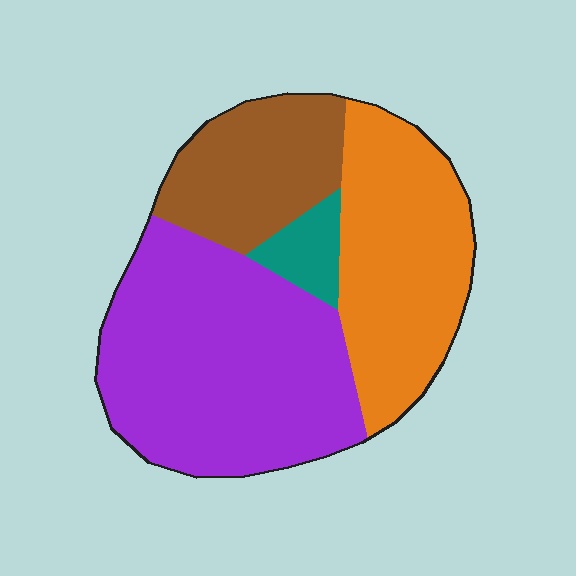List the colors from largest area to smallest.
From largest to smallest: purple, orange, brown, teal.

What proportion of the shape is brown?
Brown takes up about one fifth (1/5) of the shape.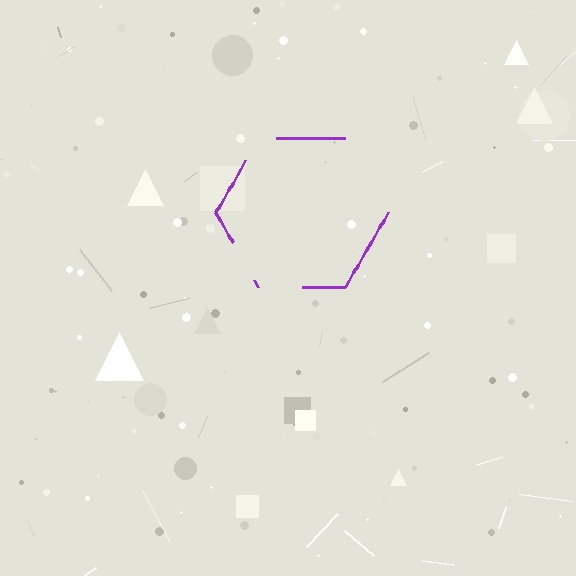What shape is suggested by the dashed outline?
The dashed outline suggests a hexagon.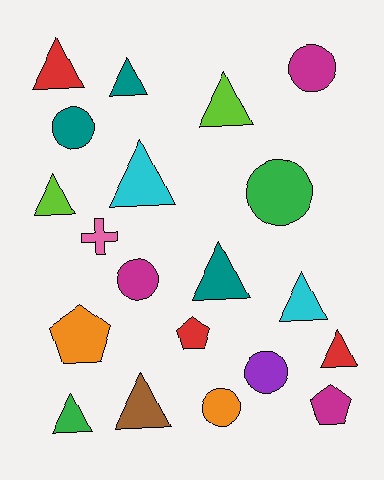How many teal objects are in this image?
There are 3 teal objects.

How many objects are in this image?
There are 20 objects.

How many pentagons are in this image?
There are 3 pentagons.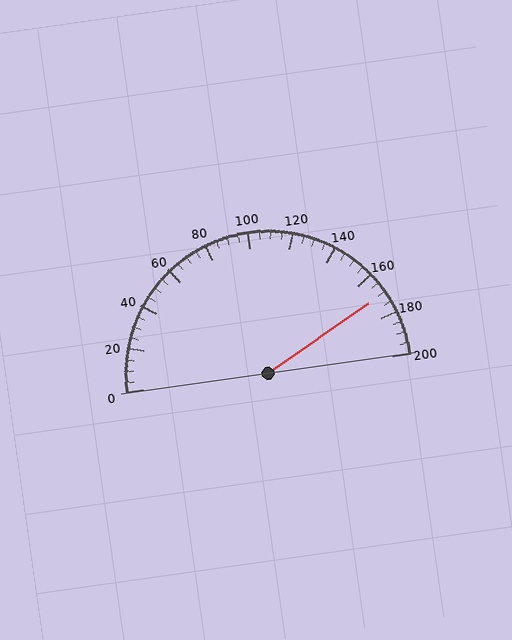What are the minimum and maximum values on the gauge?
The gauge ranges from 0 to 200.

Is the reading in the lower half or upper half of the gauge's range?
The reading is in the upper half of the range (0 to 200).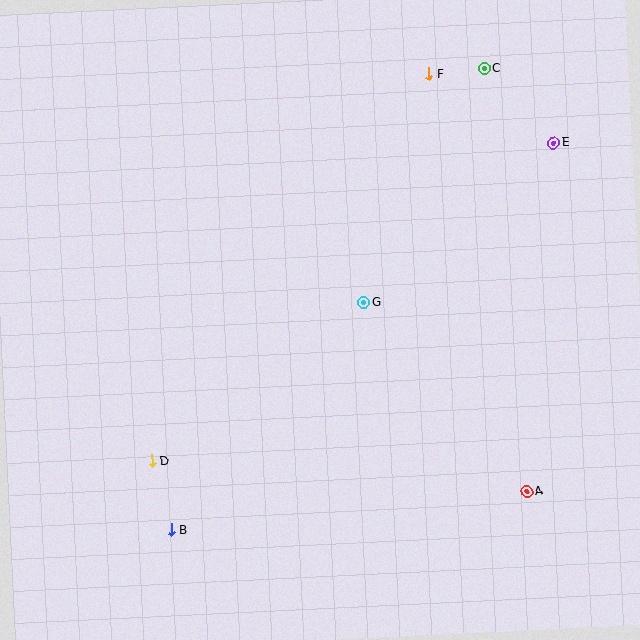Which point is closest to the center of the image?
Point G at (364, 303) is closest to the center.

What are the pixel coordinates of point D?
Point D is at (152, 461).